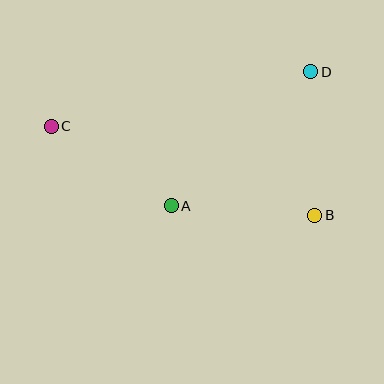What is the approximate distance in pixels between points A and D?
The distance between A and D is approximately 193 pixels.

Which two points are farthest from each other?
Points B and C are farthest from each other.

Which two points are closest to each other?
Points B and D are closest to each other.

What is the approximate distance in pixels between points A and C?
The distance between A and C is approximately 144 pixels.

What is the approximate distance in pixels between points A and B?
The distance between A and B is approximately 144 pixels.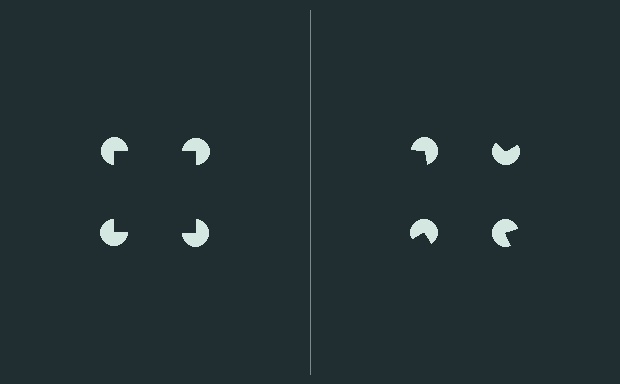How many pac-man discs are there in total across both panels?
8 — 4 on each side.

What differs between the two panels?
The pac-man discs are positioned identically on both sides; only the wedge orientations differ. On the left they align to a square; on the right they are misaligned.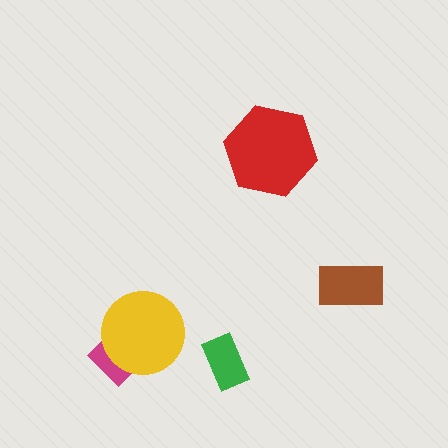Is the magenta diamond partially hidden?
Yes, it is partially covered by another shape.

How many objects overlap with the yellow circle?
1 object overlaps with the yellow circle.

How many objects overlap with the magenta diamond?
1 object overlaps with the magenta diamond.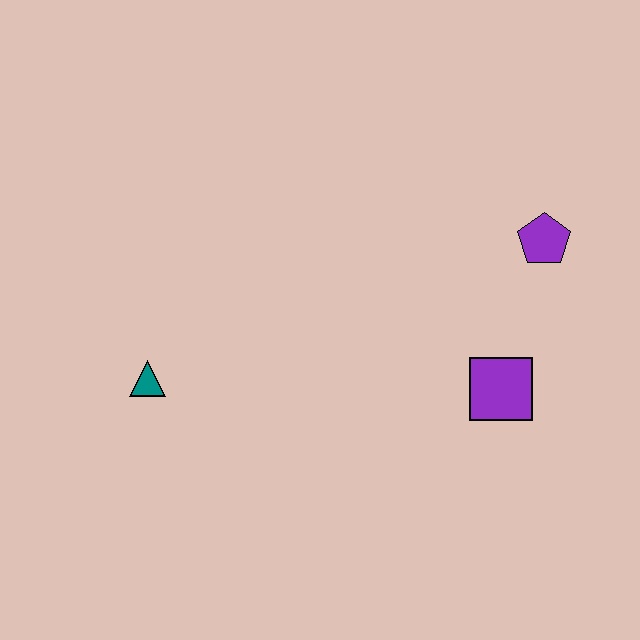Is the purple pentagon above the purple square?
Yes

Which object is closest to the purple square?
The purple pentagon is closest to the purple square.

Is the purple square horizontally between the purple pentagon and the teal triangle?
Yes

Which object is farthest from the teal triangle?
The purple pentagon is farthest from the teal triangle.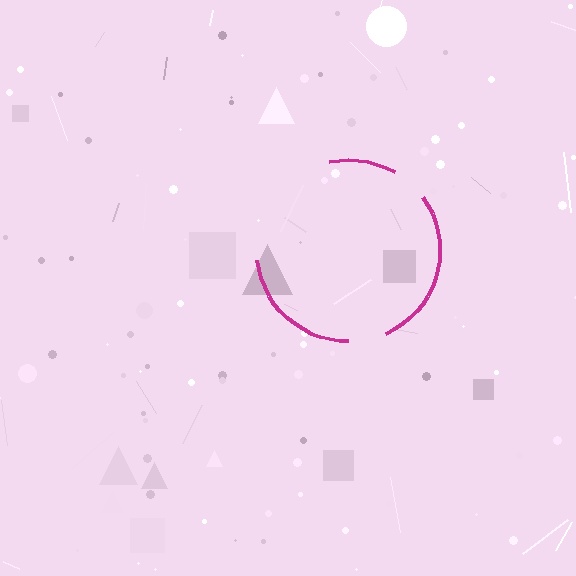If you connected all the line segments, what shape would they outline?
They would outline a circle.